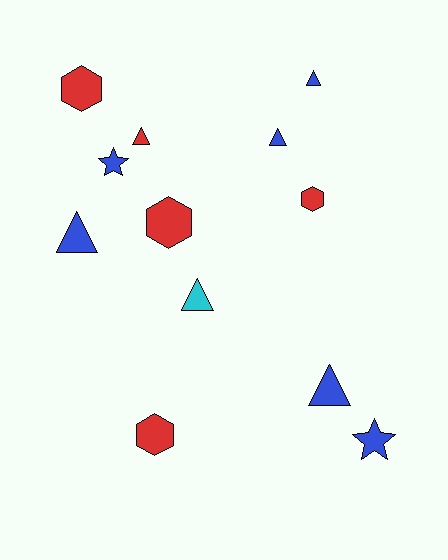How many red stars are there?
There are no red stars.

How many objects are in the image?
There are 12 objects.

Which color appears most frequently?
Blue, with 6 objects.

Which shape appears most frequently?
Triangle, with 6 objects.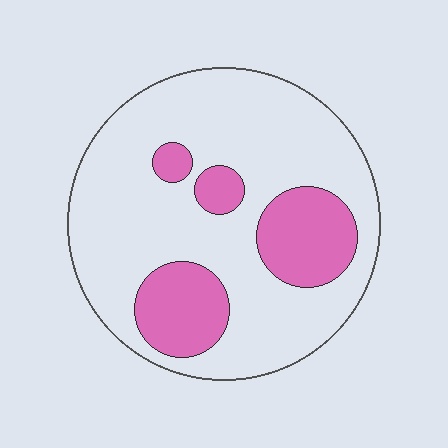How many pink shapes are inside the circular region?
4.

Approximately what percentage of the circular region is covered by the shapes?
Approximately 25%.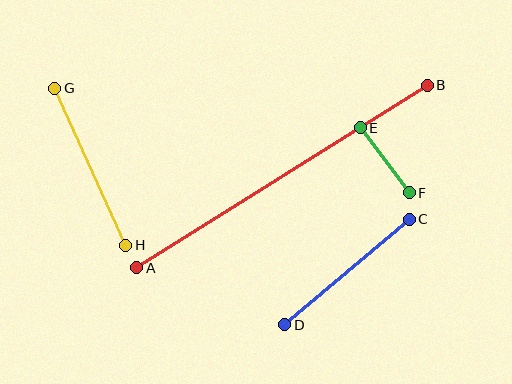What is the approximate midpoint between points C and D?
The midpoint is at approximately (347, 272) pixels.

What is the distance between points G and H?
The distance is approximately 172 pixels.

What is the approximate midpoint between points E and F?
The midpoint is at approximately (385, 160) pixels.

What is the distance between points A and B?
The distance is approximately 343 pixels.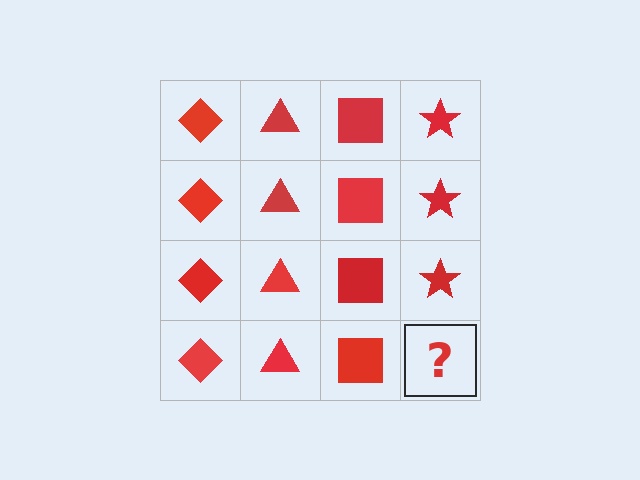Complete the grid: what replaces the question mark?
The question mark should be replaced with a red star.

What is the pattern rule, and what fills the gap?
The rule is that each column has a consistent shape. The gap should be filled with a red star.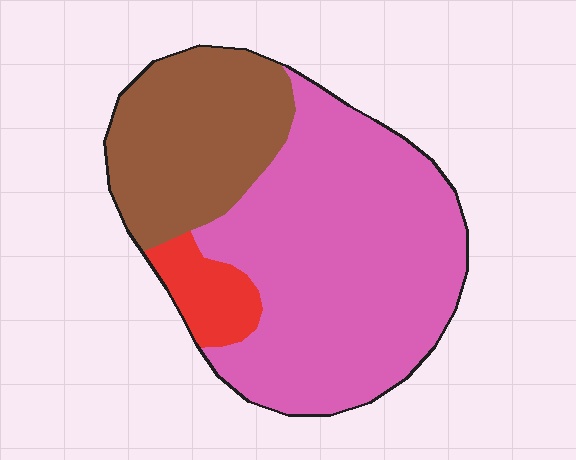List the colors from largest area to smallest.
From largest to smallest: pink, brown, red.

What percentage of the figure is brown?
Brown covers about 30% of the figure.